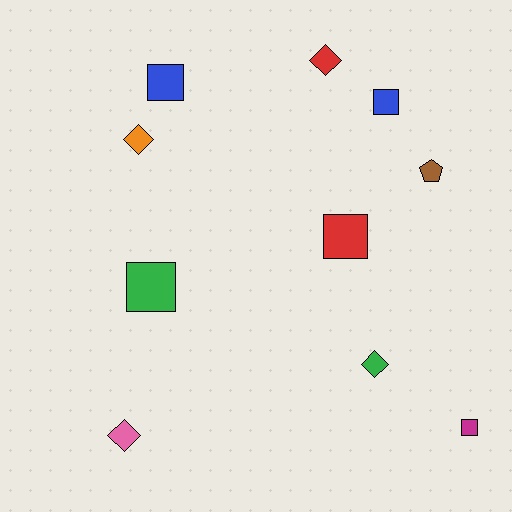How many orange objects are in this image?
There is 1 orange object.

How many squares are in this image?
There are 5 squares.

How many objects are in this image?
There are 10 objects.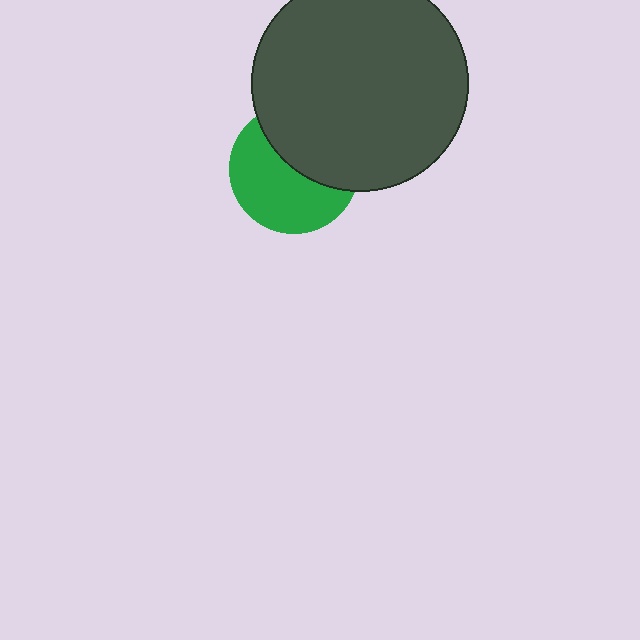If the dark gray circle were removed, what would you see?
You would see the complete green circle.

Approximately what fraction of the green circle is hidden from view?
Roughly 44% of the green circle is hidden behind the dark gray circle.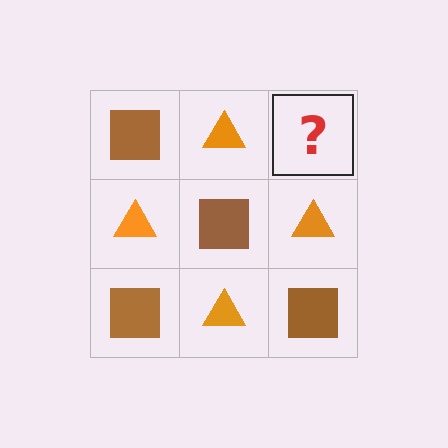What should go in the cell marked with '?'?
The missing cell should contain a brown square.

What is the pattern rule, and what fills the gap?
The rule is that it alternates brown square and orange triangle in a checkerboard pattern. The gap should be filled with a brown square.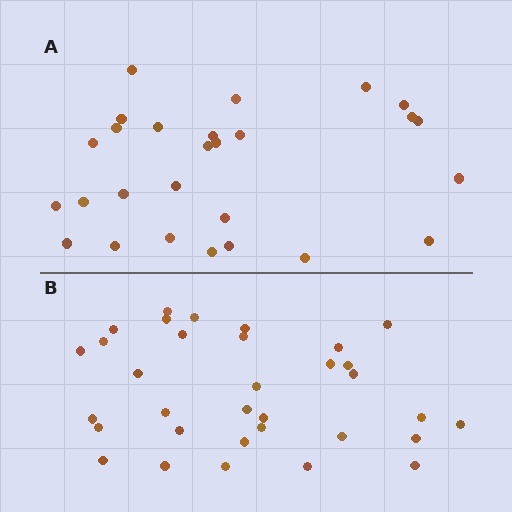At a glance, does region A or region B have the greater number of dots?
Region B (the bottom region) has more dots.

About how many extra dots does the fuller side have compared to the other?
Region B has about 6 more dots than region A.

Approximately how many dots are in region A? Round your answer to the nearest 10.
About 30 dots. (The exact count is 27, which rounds to 30.)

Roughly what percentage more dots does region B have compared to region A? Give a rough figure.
About 20% more.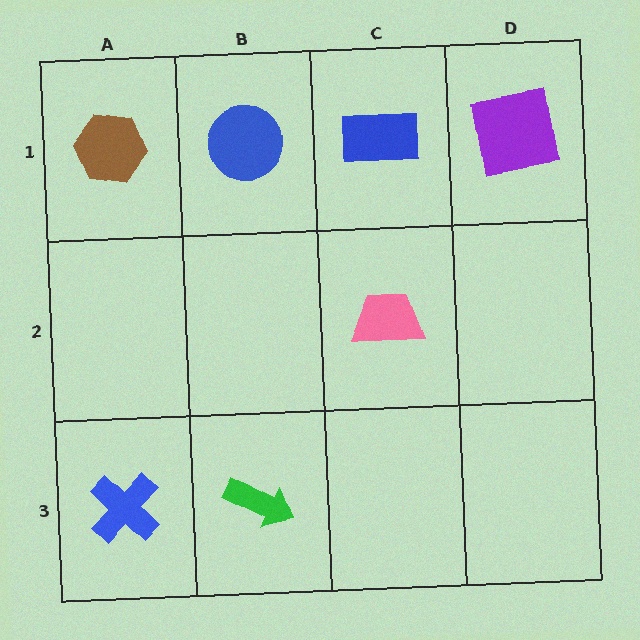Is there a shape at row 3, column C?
No, that cell is empty.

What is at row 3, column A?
A blue cross.